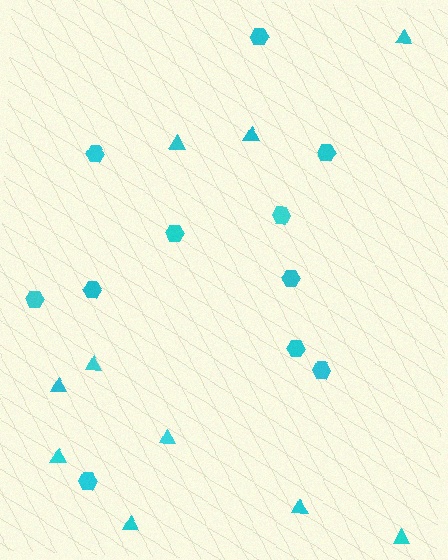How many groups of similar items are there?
There are 2 groups: one group of triangles (10) and one group of hexagons (11).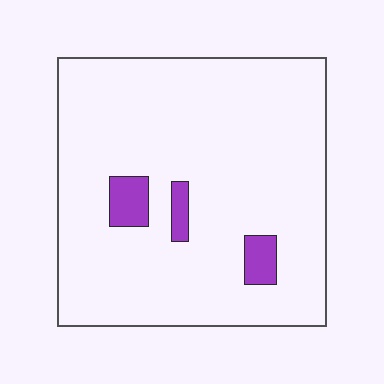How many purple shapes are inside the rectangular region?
3.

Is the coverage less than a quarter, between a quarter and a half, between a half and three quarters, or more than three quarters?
Less than a quarter.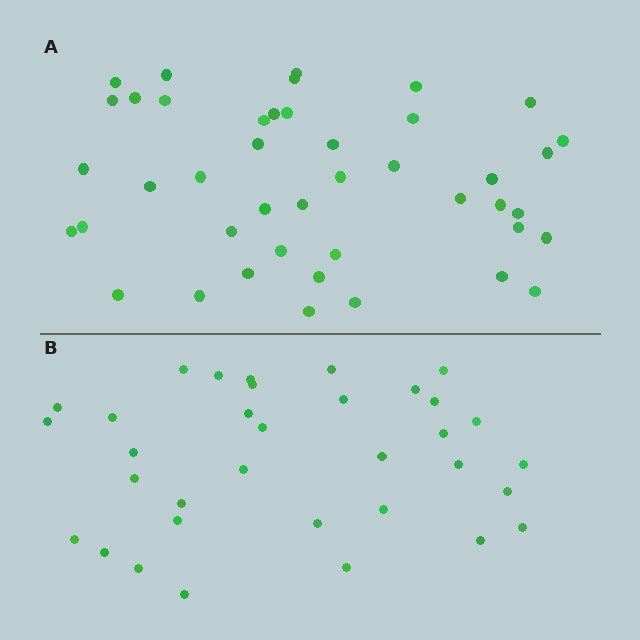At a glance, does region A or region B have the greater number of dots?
Region A (the top region) has more dots.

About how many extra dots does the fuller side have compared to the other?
Region A has roughly 8 or so more dots than region B.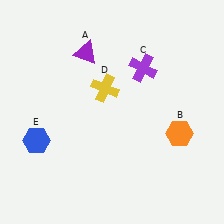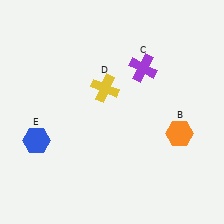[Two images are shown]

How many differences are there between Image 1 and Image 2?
There is 1 difference between the two images.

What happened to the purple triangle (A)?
The purple triangle (A) was removed in Image 2. It was in the top-left area of Image 1.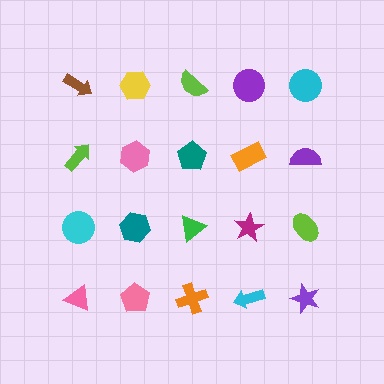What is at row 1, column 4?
A purple circle.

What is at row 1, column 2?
A yellow hexagon.